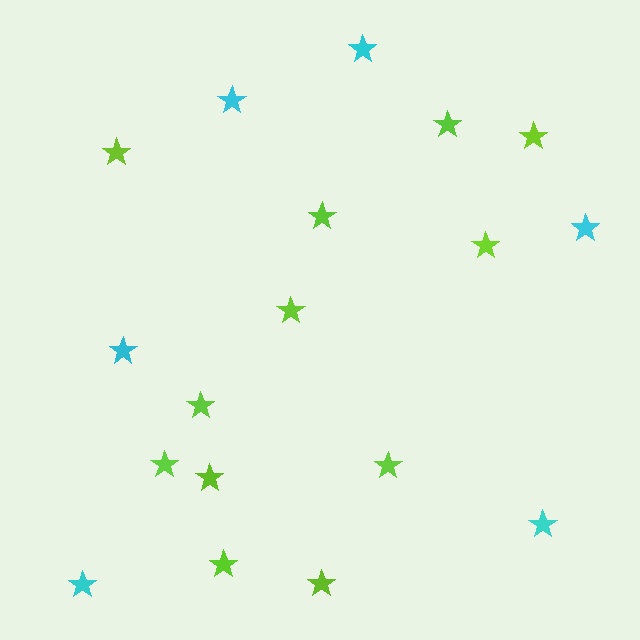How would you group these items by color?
There are 2 groups: one group of lime stars (12) and one group of cyan stars (6).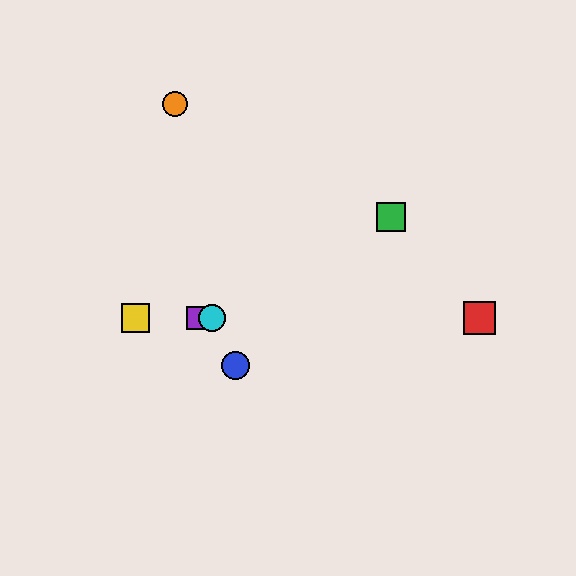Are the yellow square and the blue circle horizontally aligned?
No, the yellow square is at y≈318 and the blue circle is at y≈365.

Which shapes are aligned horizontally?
The red square, the yellow square, the purple square, the cyan circle are aligned horizontally.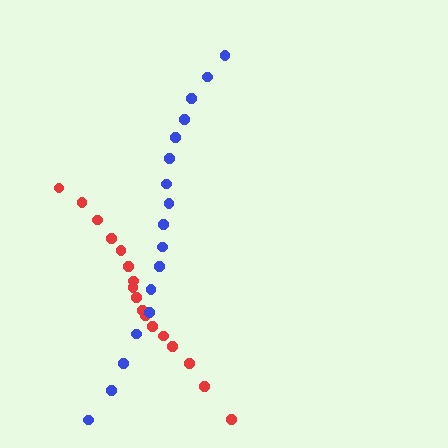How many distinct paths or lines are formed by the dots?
There are 2 distinct paths.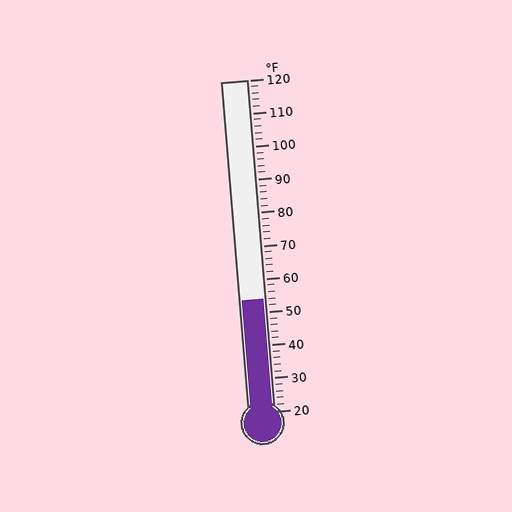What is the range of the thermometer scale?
The thermometer scale ranges from 20°F to 120°F.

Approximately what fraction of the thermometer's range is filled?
The thermometer is filled to approximately 35% of its range.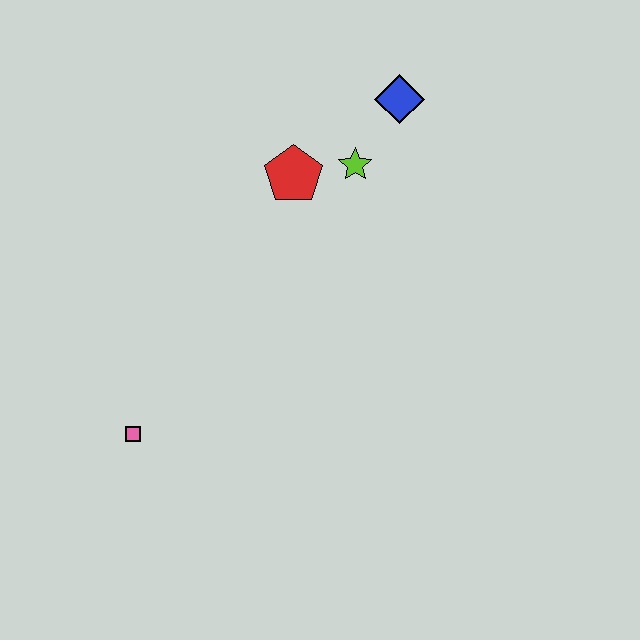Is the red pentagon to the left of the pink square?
No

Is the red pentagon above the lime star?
No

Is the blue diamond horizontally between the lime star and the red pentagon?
No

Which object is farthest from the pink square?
The blue diamond is farthest from the pink square.